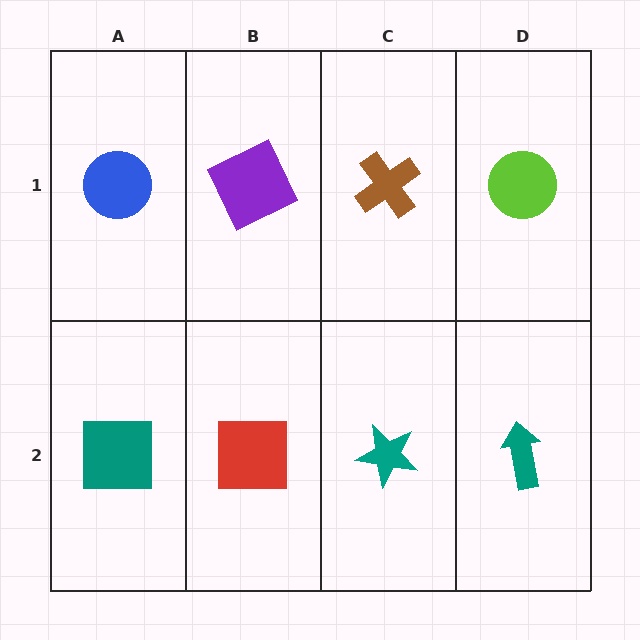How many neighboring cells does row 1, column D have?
2.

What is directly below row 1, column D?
A teal arrow.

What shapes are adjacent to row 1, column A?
A teal square (row 2, column A), a purple square (row 1, column B).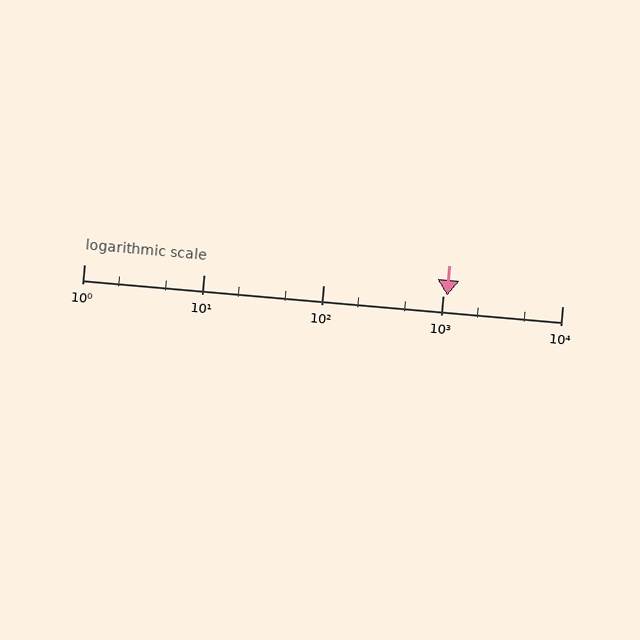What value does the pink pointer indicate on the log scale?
The pointer indicates approximately 1100.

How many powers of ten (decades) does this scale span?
The scale spans 4 decades, from 1 to 10000.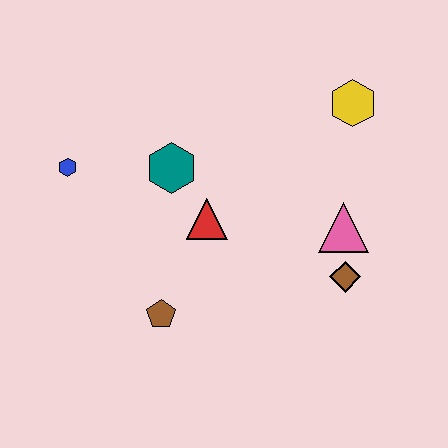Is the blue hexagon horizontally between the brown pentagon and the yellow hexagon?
No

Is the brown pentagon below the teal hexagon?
Yes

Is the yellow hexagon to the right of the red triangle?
Yes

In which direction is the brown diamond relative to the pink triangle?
The brown diamond is below the pink triangle.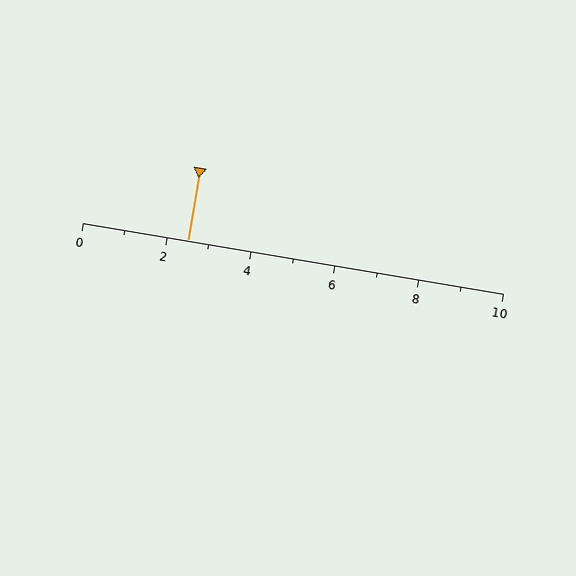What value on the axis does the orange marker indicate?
The marker indicates approximately 2.5.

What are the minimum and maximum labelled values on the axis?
The axis runs from 0 to 10.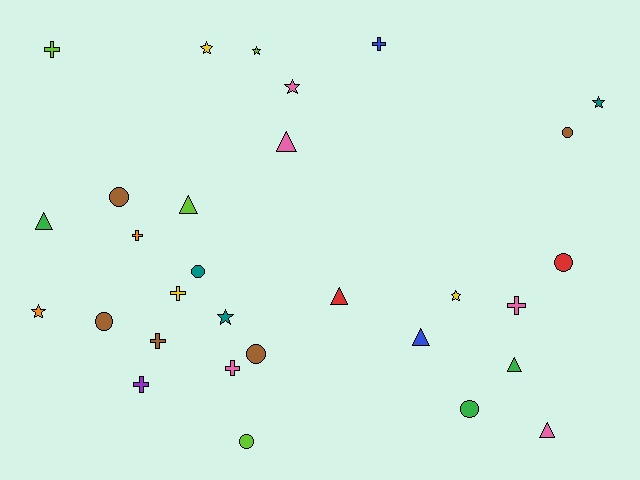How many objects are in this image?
There are 30 objects.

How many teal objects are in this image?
There are 3 teal objects.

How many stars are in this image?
There are 7 stars.